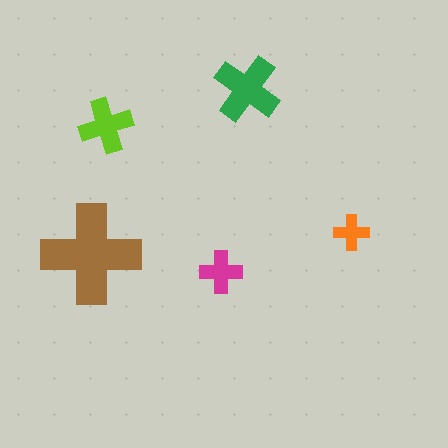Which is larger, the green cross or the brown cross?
The brown one.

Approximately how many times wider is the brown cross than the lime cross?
About 2 times wider.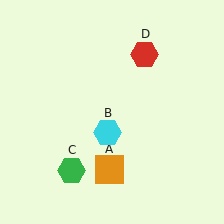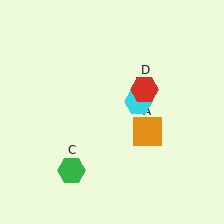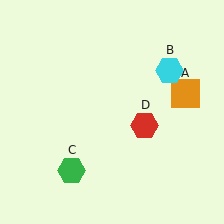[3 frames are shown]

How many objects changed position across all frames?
3 objects changed position: orange square (object A), cyan hexagon (object B), red hexagon (object D).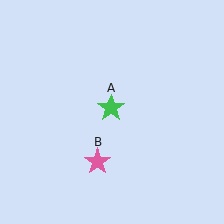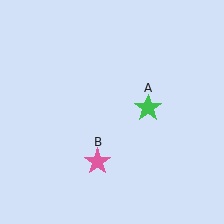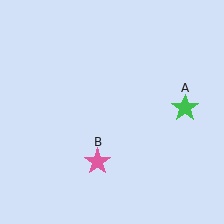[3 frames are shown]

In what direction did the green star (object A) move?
The green star (object A) moved right.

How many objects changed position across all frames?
1 object changed position: green star (object A).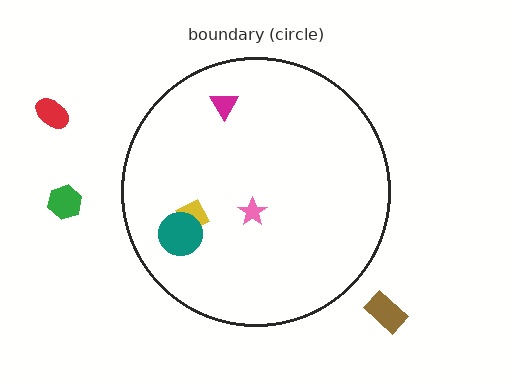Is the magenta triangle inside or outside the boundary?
Inside.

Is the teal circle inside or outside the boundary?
Inside.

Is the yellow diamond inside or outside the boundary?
Inside.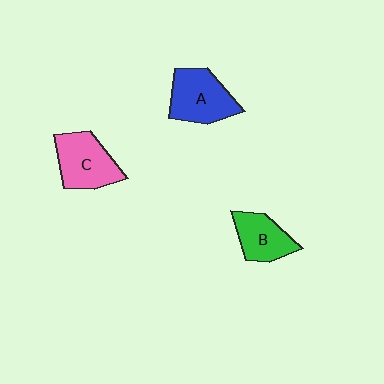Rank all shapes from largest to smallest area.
From largest to smallest: A (blue), C (pink), B (green).